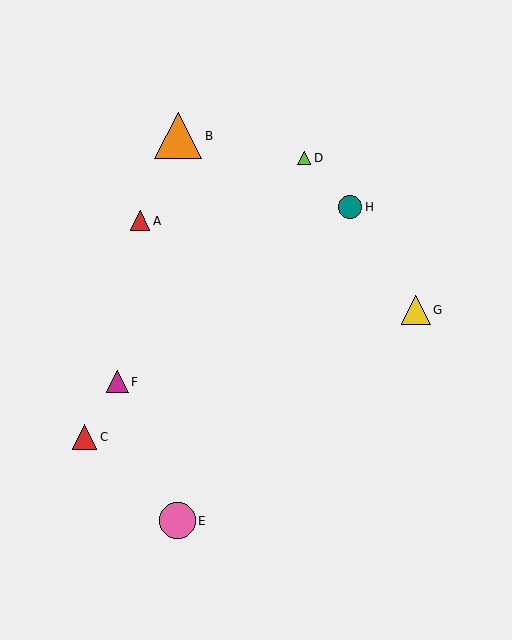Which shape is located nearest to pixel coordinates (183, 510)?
The pink circle (labeled E) at (178, 521) is nearest to that location.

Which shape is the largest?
The orange triangle (labeled B) is the largest.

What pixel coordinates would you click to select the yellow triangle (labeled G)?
Click at (416, 310) to select the yellow triangle G.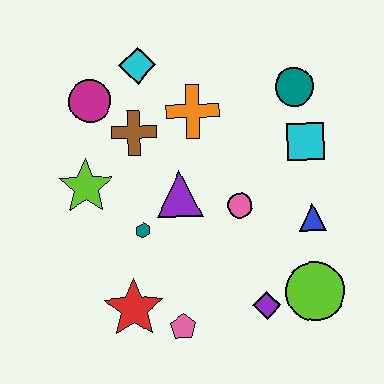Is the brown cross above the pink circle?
Yes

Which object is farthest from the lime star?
The lime circle is farthest from the lime star.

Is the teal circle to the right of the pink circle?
Yes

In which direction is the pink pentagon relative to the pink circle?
The pink pentagon is below the pink circle.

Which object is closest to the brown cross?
The magenta circle is closest to the brown cross.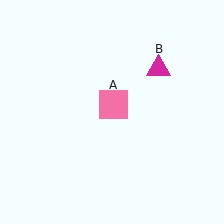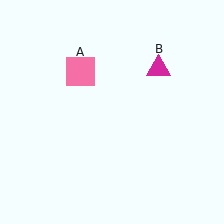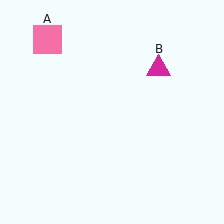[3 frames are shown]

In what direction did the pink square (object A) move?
The pink square (object A) moved up and to the left.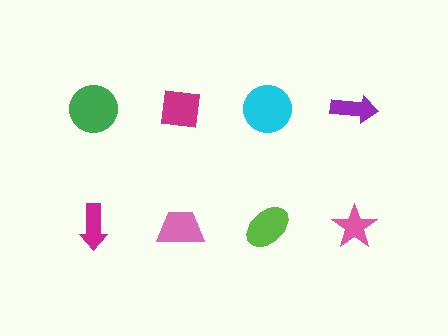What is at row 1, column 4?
A purple arrow.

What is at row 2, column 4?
A pink star.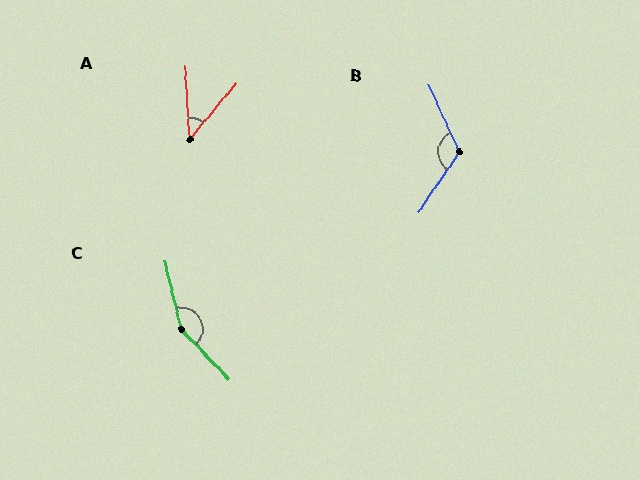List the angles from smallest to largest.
A (43°), B (121°), C (150°).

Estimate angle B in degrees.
Approximately 121 degrees.